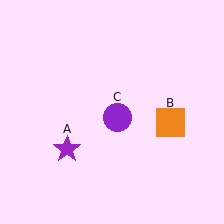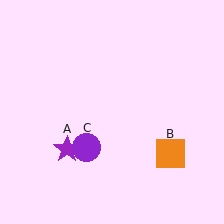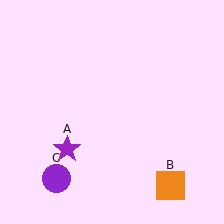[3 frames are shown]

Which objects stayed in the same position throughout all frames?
Purple star (object A) remained stationary.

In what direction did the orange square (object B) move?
The orange square (object B) moved down.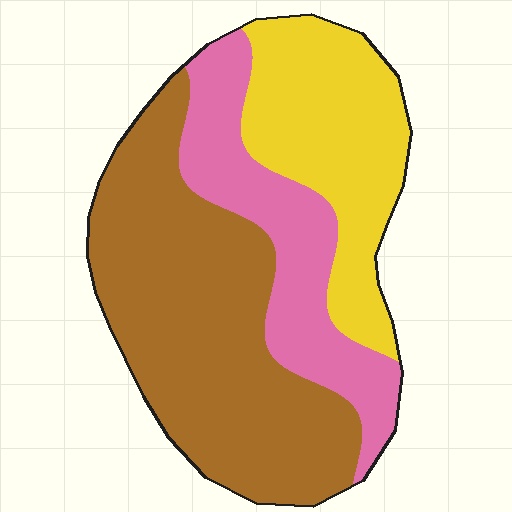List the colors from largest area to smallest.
From largest to smallest: brown, yellow, pink.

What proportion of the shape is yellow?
Yellow covers 27% of the shape.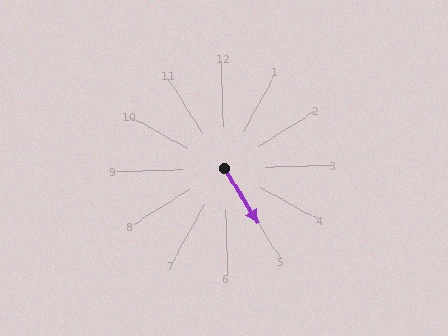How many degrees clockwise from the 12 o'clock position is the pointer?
Approximately 150 degrees.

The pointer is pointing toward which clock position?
Roughly 5 o'clock.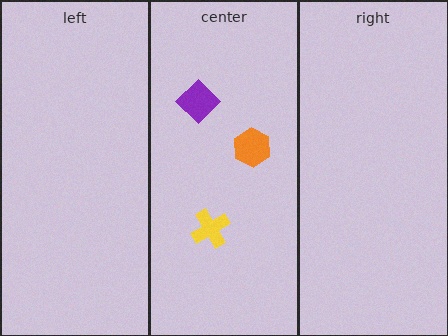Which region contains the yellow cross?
The center region.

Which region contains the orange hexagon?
The center region.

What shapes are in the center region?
The orange hexagon, the purple diamond, the yellow cross.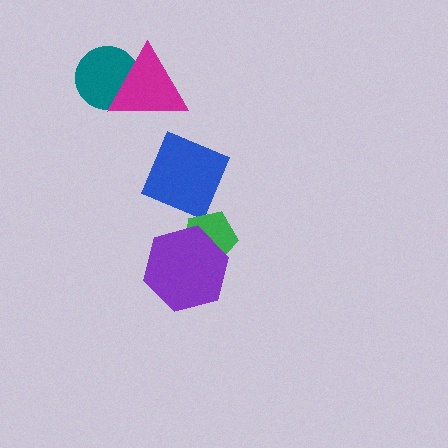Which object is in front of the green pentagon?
The purple hexagon is in front of the green pentagon.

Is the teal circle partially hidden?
Yes, it is partially covered by another shape.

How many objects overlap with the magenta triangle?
1 object overlaps with the magenta triangle.